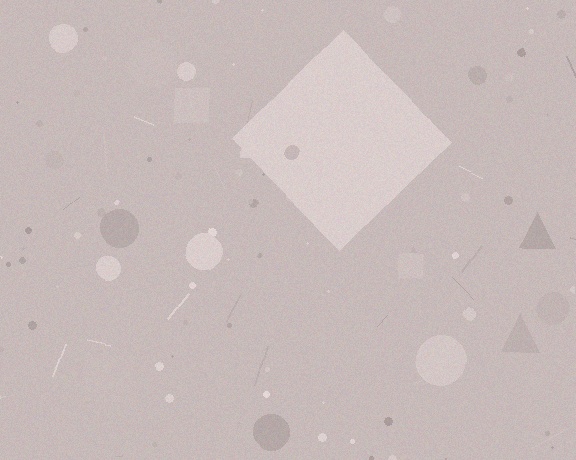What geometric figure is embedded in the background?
A diamond is embedded in the background.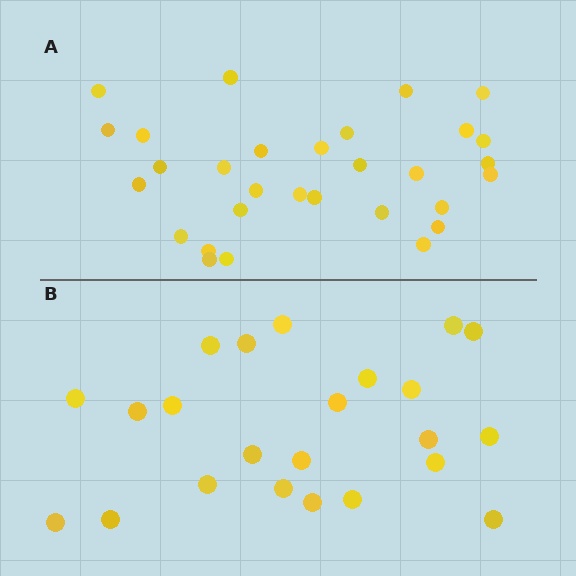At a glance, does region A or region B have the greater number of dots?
Region A (the top region) has more dots.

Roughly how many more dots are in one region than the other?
Region A has roughly 8 or so more dots than region B.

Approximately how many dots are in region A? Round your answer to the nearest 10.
About 30 dots.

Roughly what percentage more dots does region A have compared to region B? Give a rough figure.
About 30% more.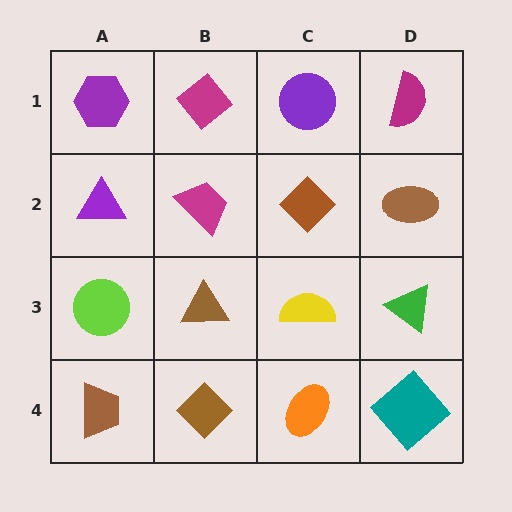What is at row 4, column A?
A brown trapezoid.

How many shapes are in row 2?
4 shapes.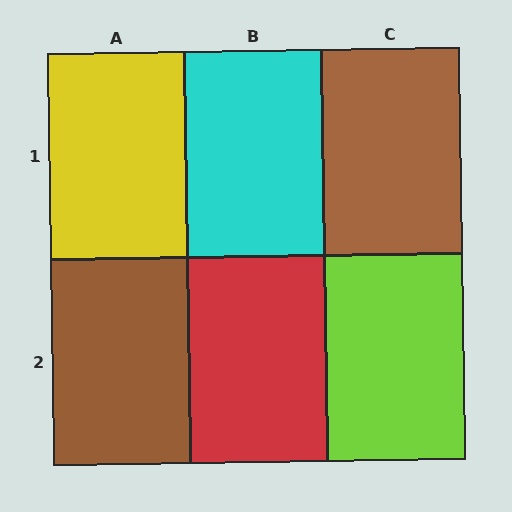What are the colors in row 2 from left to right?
Brown, red, lime.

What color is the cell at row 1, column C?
Brown.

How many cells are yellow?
1 cell is yellow.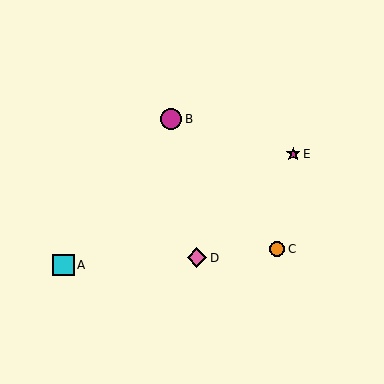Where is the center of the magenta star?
The center of the magenta star is at (293, 154).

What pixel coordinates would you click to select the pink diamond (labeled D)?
Click at (197, 258) to select the pink diamond D.